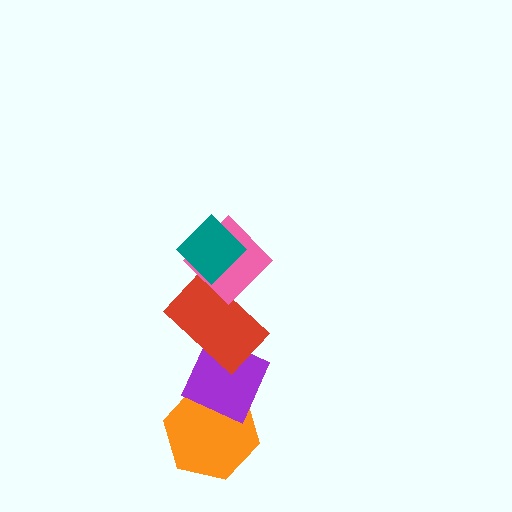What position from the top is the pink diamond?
The pink diamond is 2nd from the top.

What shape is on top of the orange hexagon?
The purple diamond is on top of the orange hexagon.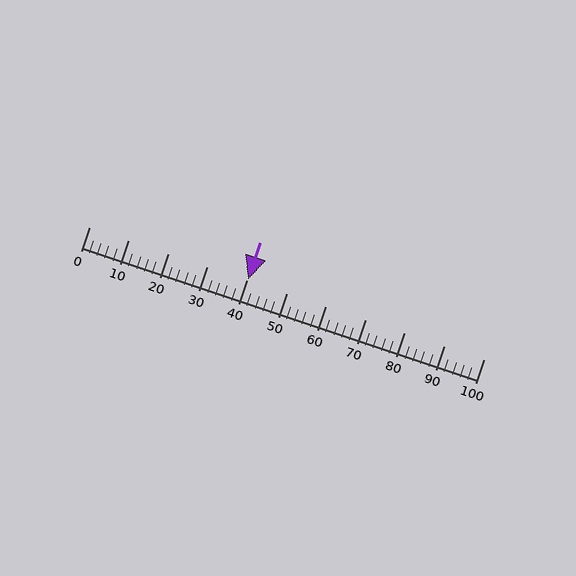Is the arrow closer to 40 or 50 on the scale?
The arrow is closer to 40.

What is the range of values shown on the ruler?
The ruler shows values from 0 to 100.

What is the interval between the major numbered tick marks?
The major tick marks are spaced 10 units apart.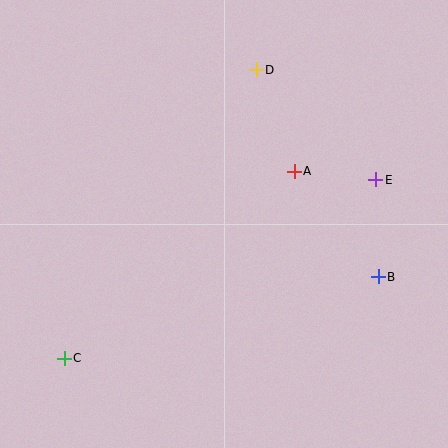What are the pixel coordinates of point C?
Point C is at (64, 358).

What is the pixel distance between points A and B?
The distance between A and B is 135 pixels.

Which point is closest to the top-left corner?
Point D is closest to the top-left corner.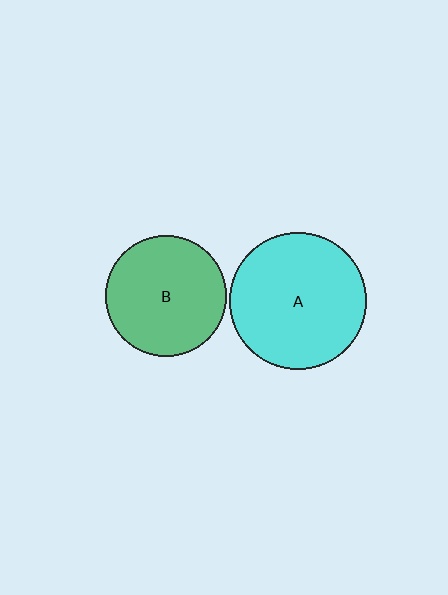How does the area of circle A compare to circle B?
Approximately 1.3 times.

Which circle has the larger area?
Circle A (cyan).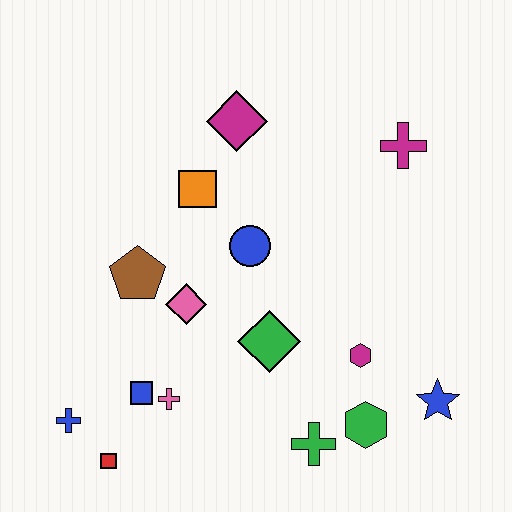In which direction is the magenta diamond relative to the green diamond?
The magenta diamond is above the green diamond.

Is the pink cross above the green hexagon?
Yes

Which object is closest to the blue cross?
The red square is closest to the blue cross.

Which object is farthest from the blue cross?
The magenta cross is farthest from the blue cross.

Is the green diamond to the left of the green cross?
Yes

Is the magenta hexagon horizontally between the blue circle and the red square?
No